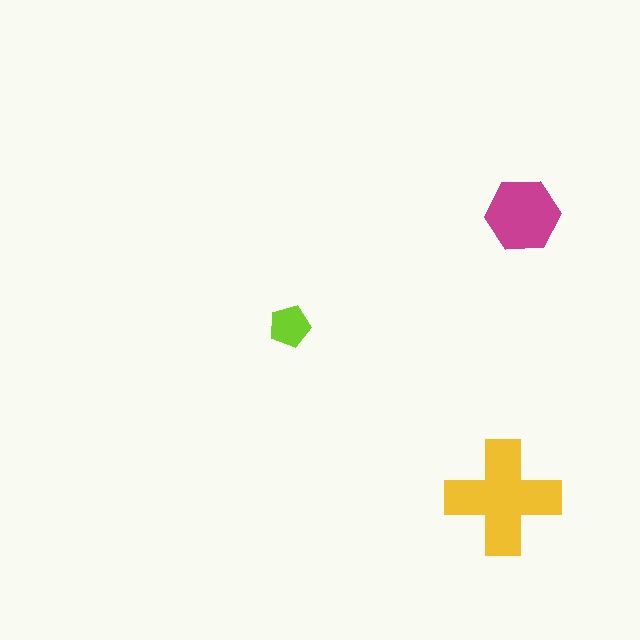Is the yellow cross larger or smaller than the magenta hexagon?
Larger.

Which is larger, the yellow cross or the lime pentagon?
The yellow cross.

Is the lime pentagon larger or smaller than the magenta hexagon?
Smaller.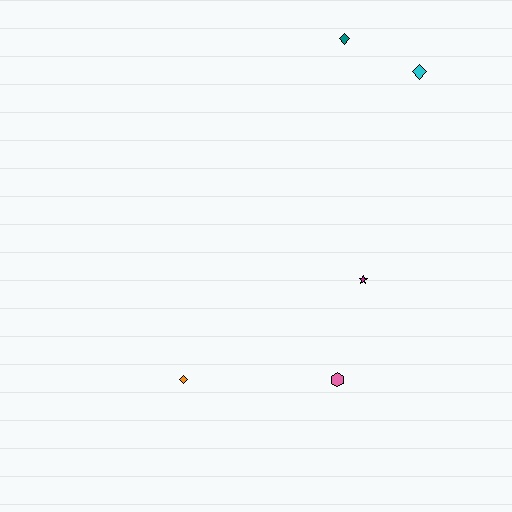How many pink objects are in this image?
There is 1 pink object.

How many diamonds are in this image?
There are 3 diamonds.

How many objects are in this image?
There are 5 objects.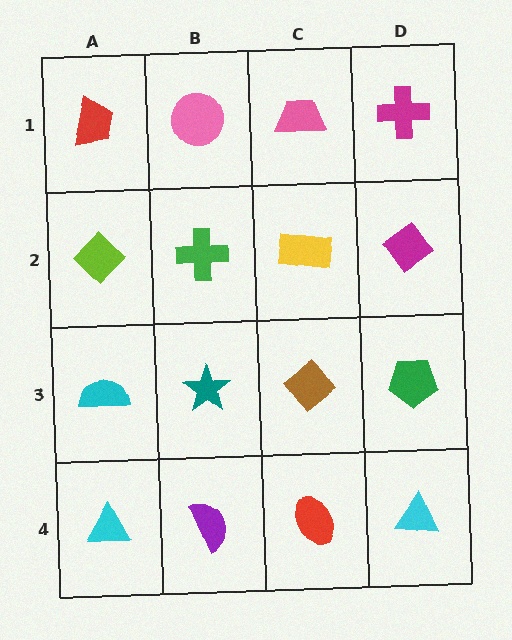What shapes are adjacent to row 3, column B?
A green cross (row 2, column B), a purple semicircle (row 4, column B), a cyan semicircle (row 3, column A), a brown diamond (row 3, column C).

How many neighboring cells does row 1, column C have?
3.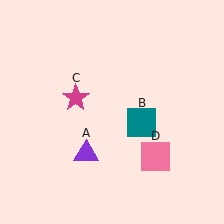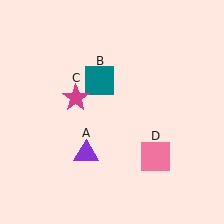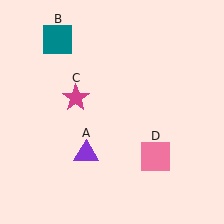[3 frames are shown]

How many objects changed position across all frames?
1 object changed position: teal square (object B).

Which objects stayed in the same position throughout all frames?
Purple triangle (object A) and magenta star (object C) and pink square (object D) remained stationary.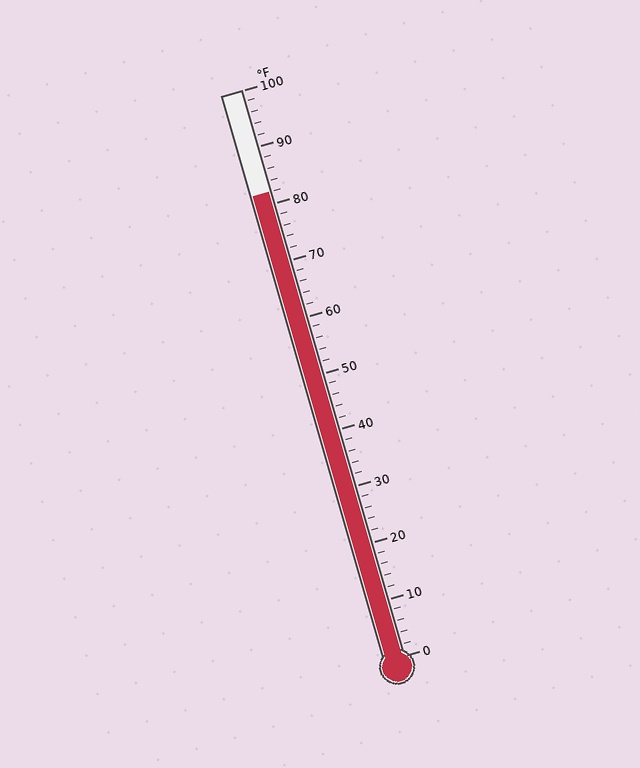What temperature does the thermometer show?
The thermometer shows approximately 82°F.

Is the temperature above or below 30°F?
The temperature is above 30°F.